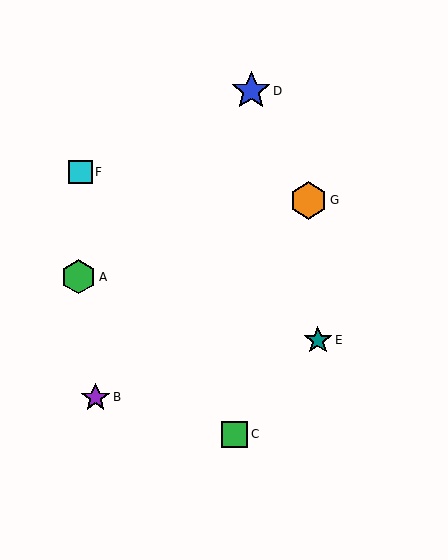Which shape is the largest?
The blue star (labeled D) is the largest.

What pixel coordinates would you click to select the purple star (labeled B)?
Click at (95, 397) to select the purple star B.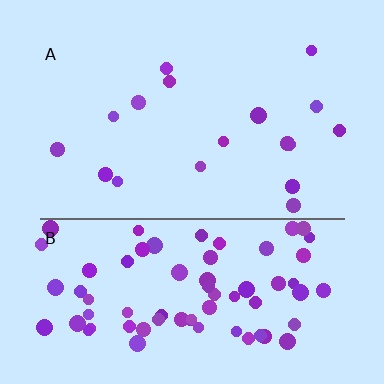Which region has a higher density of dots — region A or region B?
B (the bottom).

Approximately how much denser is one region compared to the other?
Approximately 4.3× — region B over region A.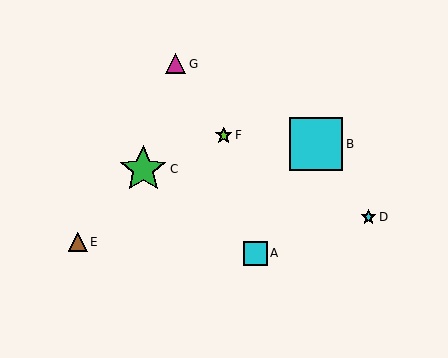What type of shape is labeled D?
Shape D is a cyan star.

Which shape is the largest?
The cyan square (labeled B) is the largest.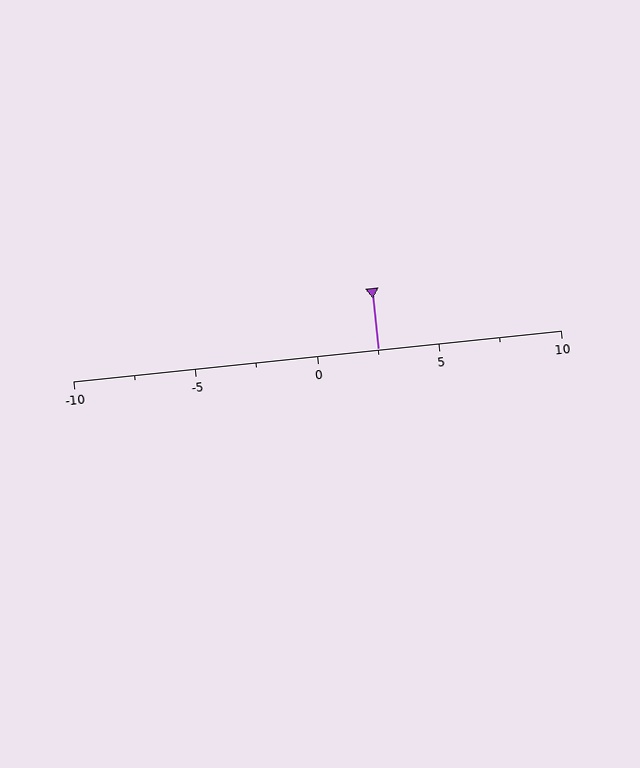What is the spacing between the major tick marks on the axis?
The major ticks are spaced 5 apart.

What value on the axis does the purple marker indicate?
The marker indicates approximately 2.5.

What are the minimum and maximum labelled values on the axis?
The axis runs from -10 to 10.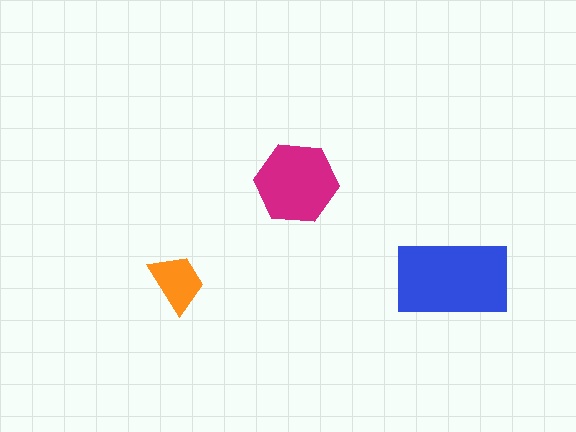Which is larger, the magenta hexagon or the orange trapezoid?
The magenta hexagon.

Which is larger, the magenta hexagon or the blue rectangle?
The blue rectangle.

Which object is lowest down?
The orange trapezoid is bottommost.